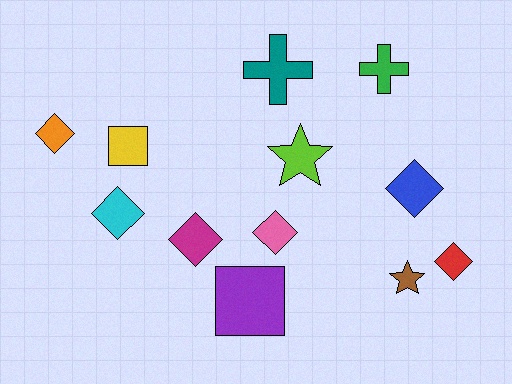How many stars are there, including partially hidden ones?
There are 2 stars.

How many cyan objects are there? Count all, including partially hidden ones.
There is 1 cyan object.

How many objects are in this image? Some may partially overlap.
There are 12 objects.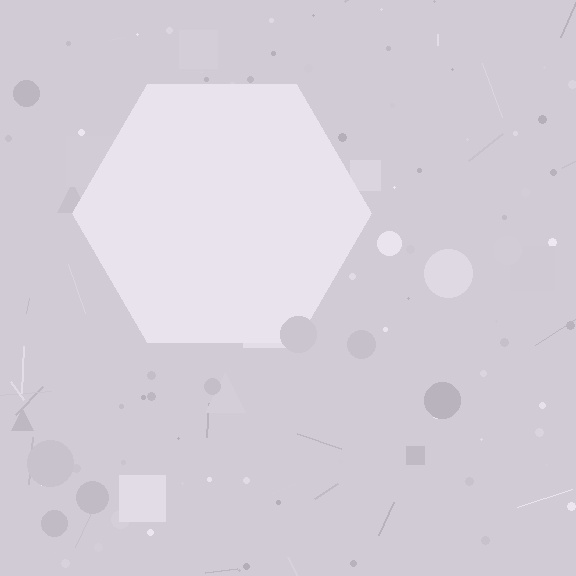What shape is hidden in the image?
A hexagon is hidden in the image.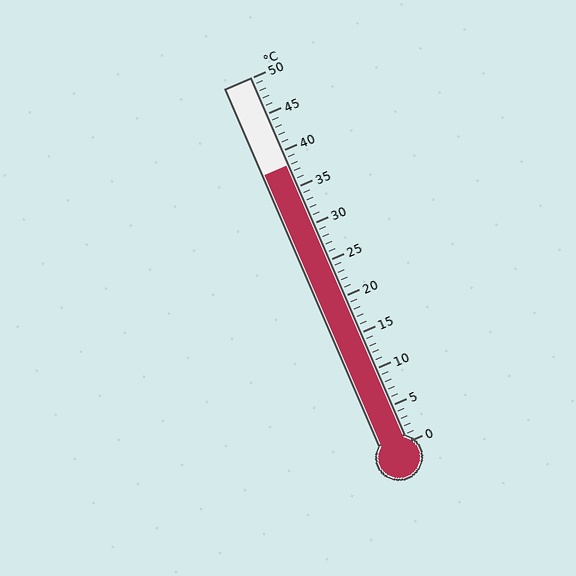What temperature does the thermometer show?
The thermometer shows approximately 38°C.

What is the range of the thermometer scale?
The thermometer scale ranges from 0°C to 50°C.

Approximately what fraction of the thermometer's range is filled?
The thermometer is filled to approximately 75% of its range.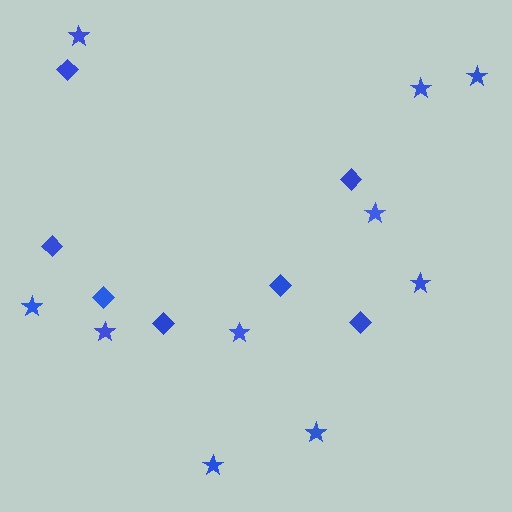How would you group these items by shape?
There are 2 groups: one group of stars (10) and one group of diamonds (7).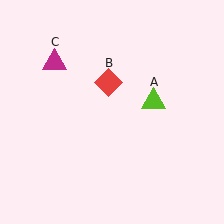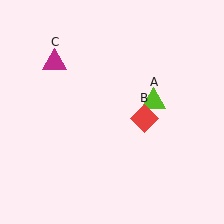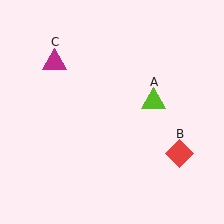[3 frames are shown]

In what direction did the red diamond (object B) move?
The red diamond (object B) moved down and to the right.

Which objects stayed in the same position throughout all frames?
Lime triangle (object A) and magenta triangle (object C) remained stationary.